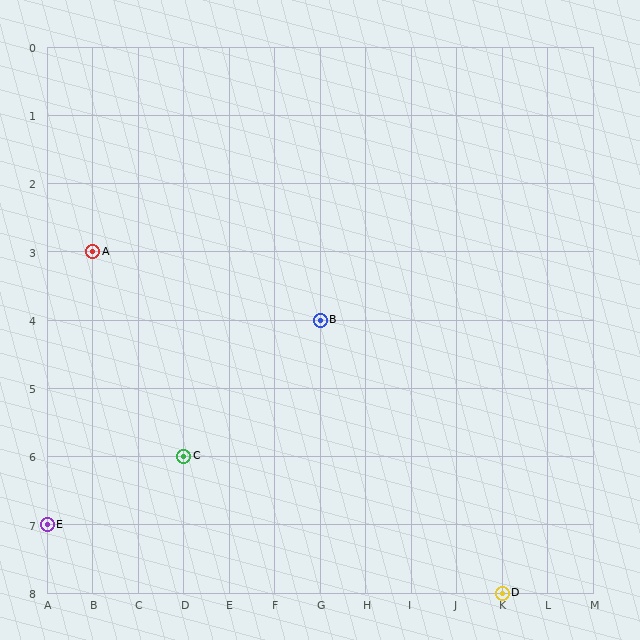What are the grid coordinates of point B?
Point B is at grid coordinates (G, 4).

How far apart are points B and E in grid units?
Points B and E are 6 columns and 3 rows apart (about 6.7 grid units diagonally).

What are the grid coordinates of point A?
Point A is at grid coordinates (B, 3).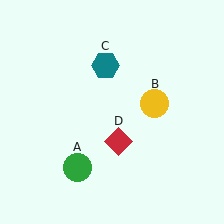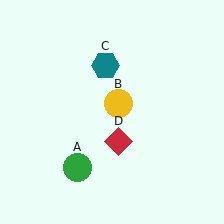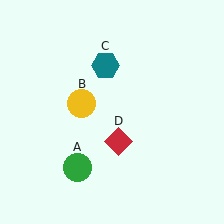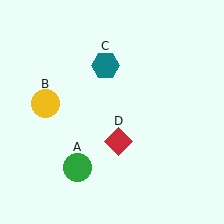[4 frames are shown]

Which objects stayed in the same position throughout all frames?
Green circle (object A) and teal hexagon (object C) and red diamond (object D) remained stationary.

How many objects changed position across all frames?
1 object changed position: yellow circle (object B).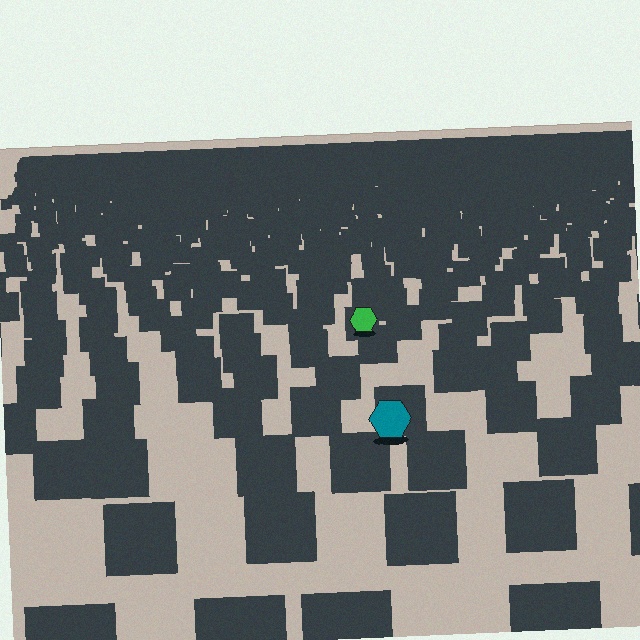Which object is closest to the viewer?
The teal hexagon is closest. The texture marks near it are larger and more spread out.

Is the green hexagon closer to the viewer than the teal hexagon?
No. The teal hexagon is closer — you can tell from the texture gradient: the ground texture is coarser near it.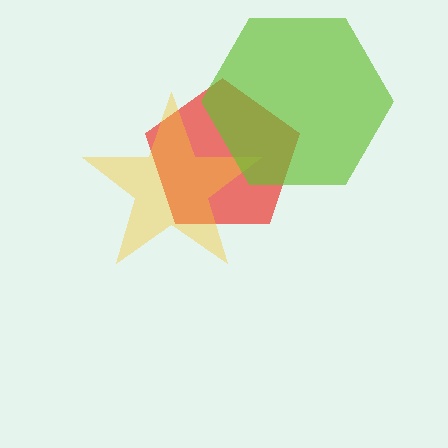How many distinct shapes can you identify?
There are 3 distinct shapes: a red pentagon, a yellow star, a lime hexagon.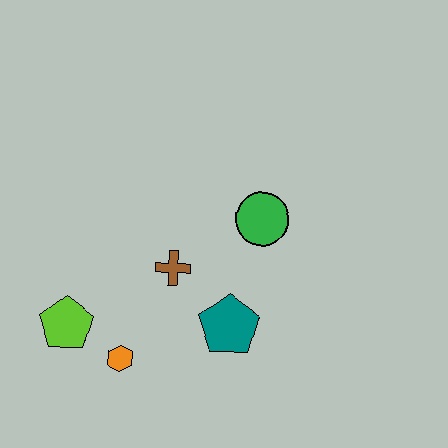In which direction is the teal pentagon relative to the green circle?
The teal pentagon is below the green circle.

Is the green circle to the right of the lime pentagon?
Yes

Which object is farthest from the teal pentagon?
The lime pentagon is farthest from the teal pentagon.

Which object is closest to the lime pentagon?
The orange hexagon is closest to the lime pentagon.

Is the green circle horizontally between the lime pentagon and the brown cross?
No